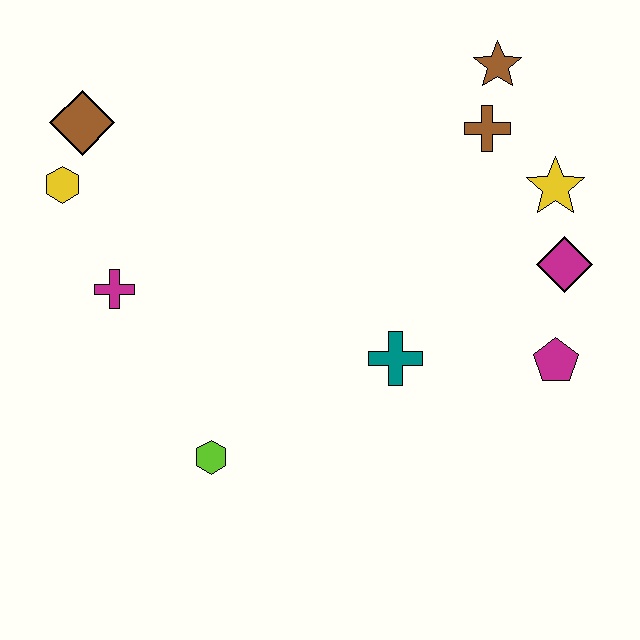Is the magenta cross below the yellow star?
Yes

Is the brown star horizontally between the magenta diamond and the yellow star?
No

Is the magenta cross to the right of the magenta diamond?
No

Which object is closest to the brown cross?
The brown star is closest to the brown cross.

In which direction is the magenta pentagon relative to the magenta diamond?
The magenta pentagon is below the magenta diamond.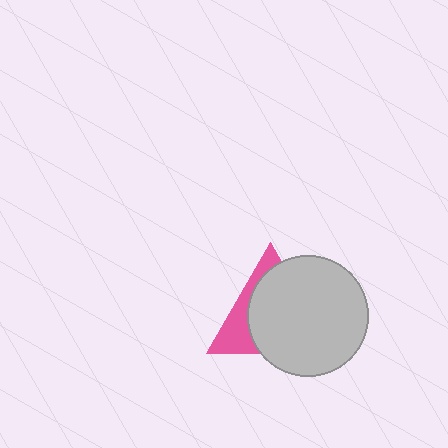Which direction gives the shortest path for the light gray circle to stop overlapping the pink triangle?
Moving toward the lower-right gives the shortest separation.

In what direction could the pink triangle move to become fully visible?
The pink triangle could move toward the upper-left. That would shift it out from behind the light gray circle entirely.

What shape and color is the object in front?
The object in front is a light gray circle.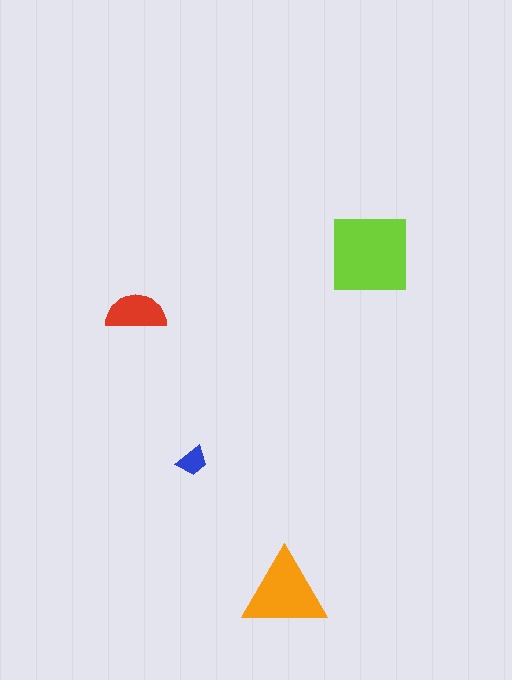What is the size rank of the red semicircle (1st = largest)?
3rd.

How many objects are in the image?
There are 4 objects in the image.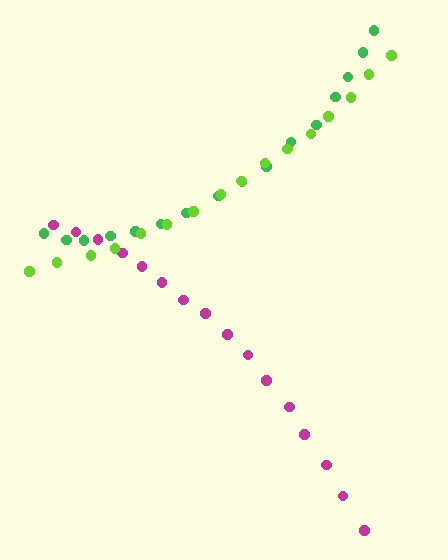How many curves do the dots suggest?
There are 3 distinct paths.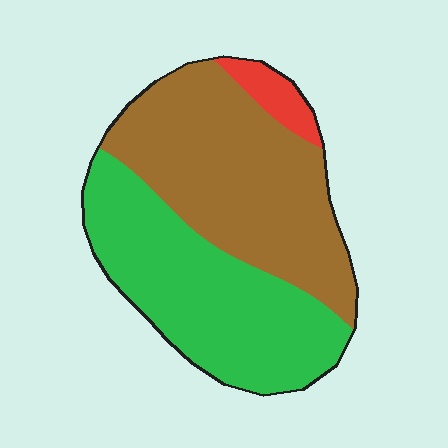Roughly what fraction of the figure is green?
Green covers roughly 45% of the figure.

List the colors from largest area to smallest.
From largest to smallest: brown, green, red.